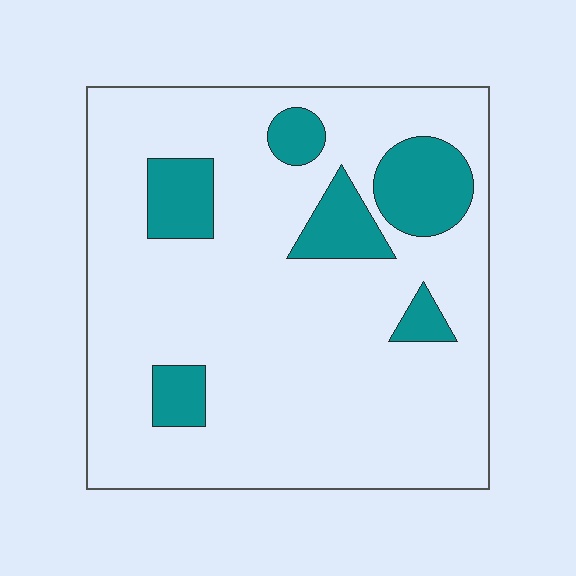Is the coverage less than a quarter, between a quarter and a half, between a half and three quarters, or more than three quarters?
Less than a quarter.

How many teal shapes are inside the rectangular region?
6.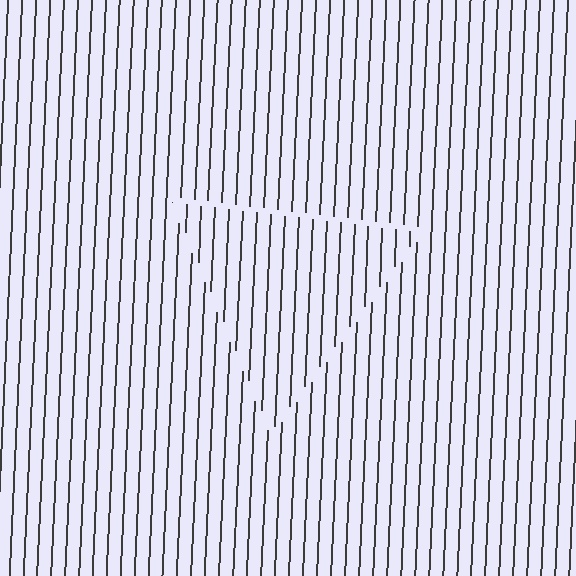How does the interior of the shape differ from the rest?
The interior of the shape contains the same grating, shifted by half a period — the contour is defined by the phase discontinuity where line-ends from the inner and outer gratings abut.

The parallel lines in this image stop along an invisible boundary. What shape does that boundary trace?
An illusory triangle. The interior of the shape contains the same grating, shifted by half a period — the contour is defined by the phase discontinuity where line-ends from the inner and outer gratings abut.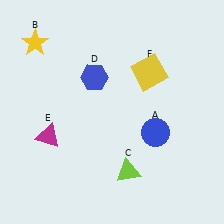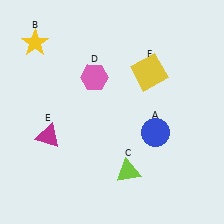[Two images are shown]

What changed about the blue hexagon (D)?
In Image 1, D is blue. In Image 2, it changed to pink.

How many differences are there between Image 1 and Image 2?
There is 1 difference between the two images.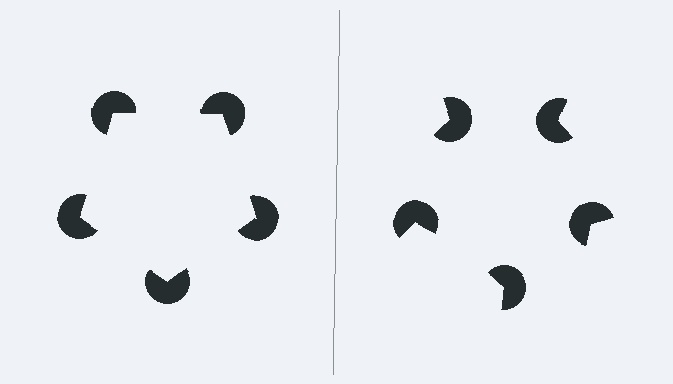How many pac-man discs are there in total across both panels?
10 — 5 on each side.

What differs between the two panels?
The pac-man discs are positioned identically on both sides; only the wedge orientations differ. On the left they align to a pentagon; on the right they are misaligned.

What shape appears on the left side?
An illusory pentagon.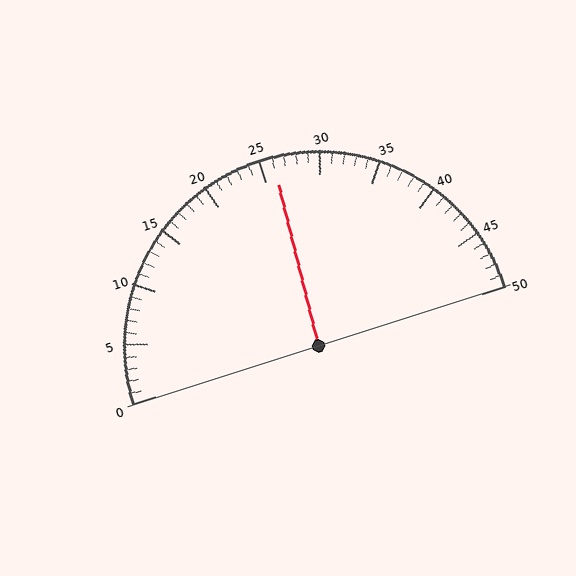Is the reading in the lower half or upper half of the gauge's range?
The reading is in the upper half of the range (0 to 50).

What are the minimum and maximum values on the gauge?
The gauge ranges from 0 to 50.